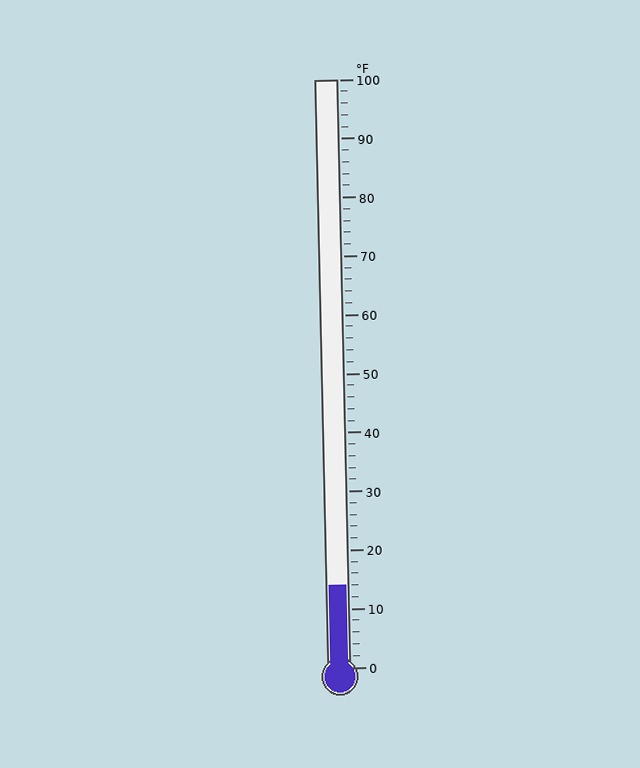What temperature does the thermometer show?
The thermometer shows approximately 14°F.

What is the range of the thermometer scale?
The thermometer scale ranges from 0°F to 100°F.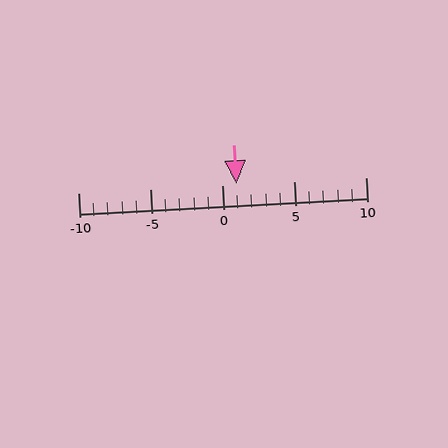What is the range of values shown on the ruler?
The ruler shows values from -10 to 10.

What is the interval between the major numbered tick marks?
The major tick marks are spaced 5 units apart.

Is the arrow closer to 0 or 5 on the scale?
The arrow is closer to 0.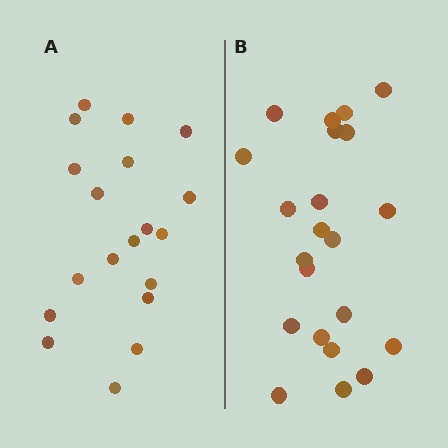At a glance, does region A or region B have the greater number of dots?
Region B (the right region) has more dots.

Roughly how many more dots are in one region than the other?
Region B has just a few more — roughly 2 or 3 more dots than region A.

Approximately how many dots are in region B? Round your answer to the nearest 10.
About 20 dots. (The exact count is 22, which rounds to 20.)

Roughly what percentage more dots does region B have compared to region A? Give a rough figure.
About 15% more.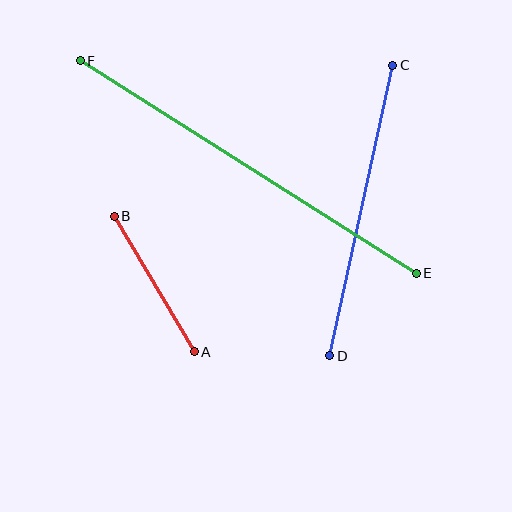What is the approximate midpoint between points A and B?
The midpoint is at approximately (154, 284) pixels.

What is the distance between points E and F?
The distance is approximately 397 pixels.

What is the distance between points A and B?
The distance is approximately 157 pixels.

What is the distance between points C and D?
The distance is approximately 297 pixels.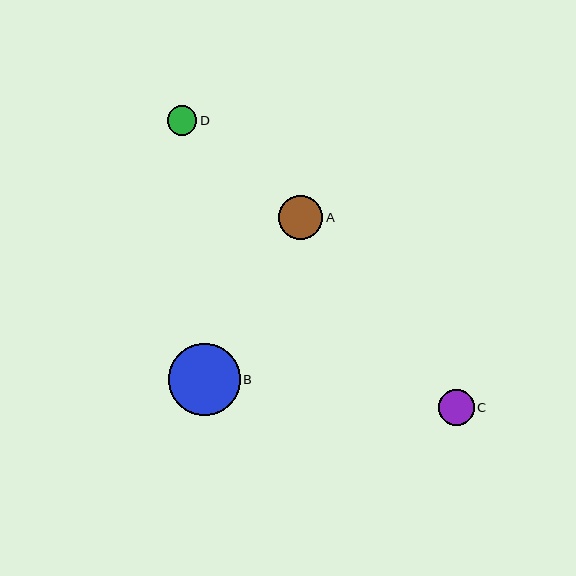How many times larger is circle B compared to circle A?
Circle B is approximately 1.6 times the size of circle A.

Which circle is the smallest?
Circle D is the smallest with a size of approximately 30 pixels.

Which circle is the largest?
Circle B is the largest with a size of approximately 72 pixels.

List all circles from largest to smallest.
From largest to smallest: B, A, C, D.